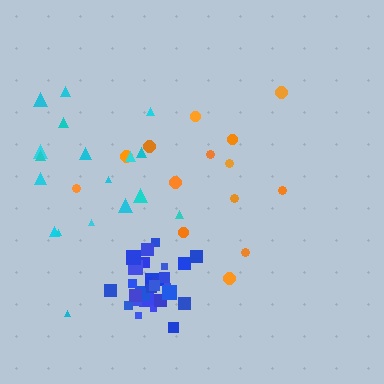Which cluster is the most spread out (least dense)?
Orange.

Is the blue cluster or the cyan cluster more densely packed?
Blue.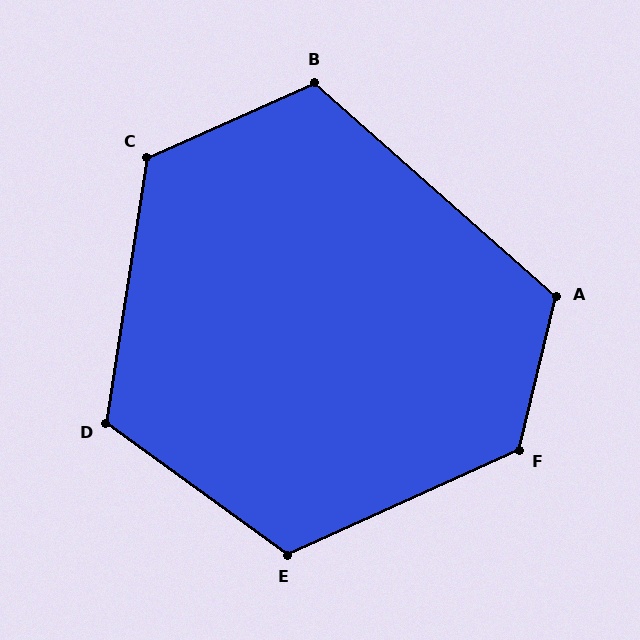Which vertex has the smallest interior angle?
B, at approximately 114 degrees.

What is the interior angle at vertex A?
Approximately 118 degrees (obtuse).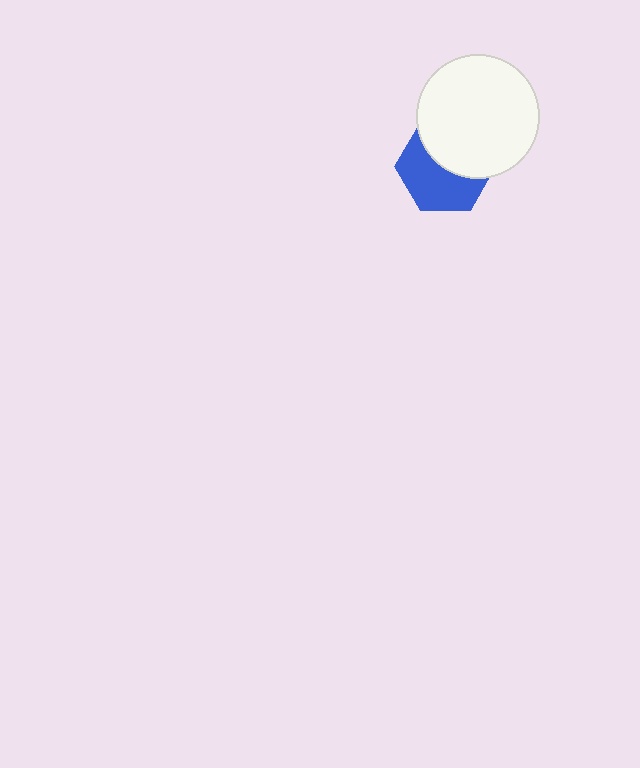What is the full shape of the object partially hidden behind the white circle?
The partially hidden object is a blue hexagon.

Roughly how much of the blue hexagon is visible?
About half of it is visible (roughly 54%).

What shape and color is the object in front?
The object in front is a white circle.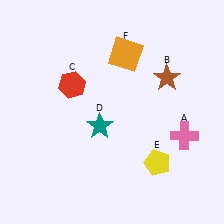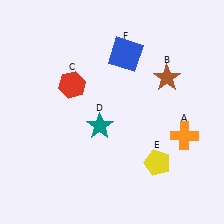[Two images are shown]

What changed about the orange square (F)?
In Image 1, F is orange. In Image 2, it changed to blue.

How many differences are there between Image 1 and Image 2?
There are 2 differences between the two images.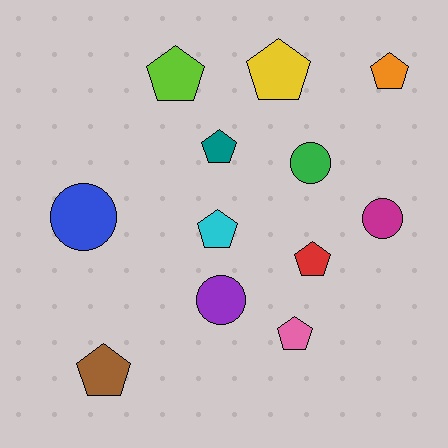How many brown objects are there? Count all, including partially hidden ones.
There is 1 brown object.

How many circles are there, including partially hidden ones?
There are 4 circles.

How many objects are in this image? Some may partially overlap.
There are 12 objects.